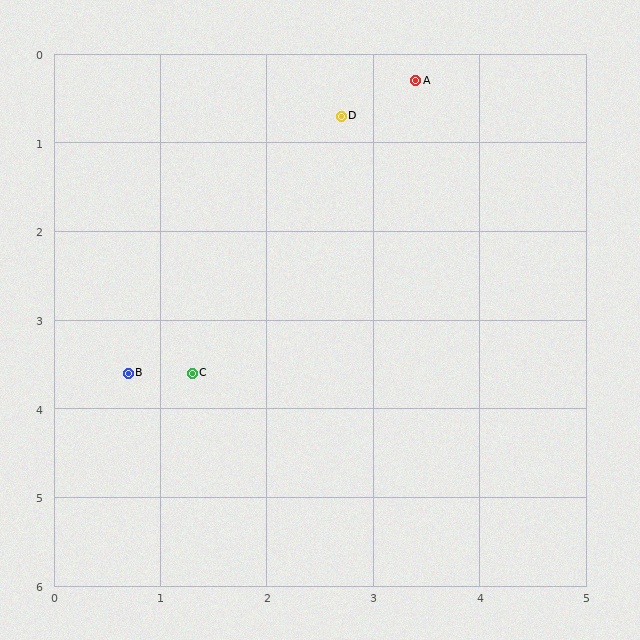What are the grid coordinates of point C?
Point C is at approximately (1.3, 3.6).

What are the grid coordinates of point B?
Point B is at approximately (0.7, 3.6).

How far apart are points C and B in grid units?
Points C and B are about 0.6 grid units apart.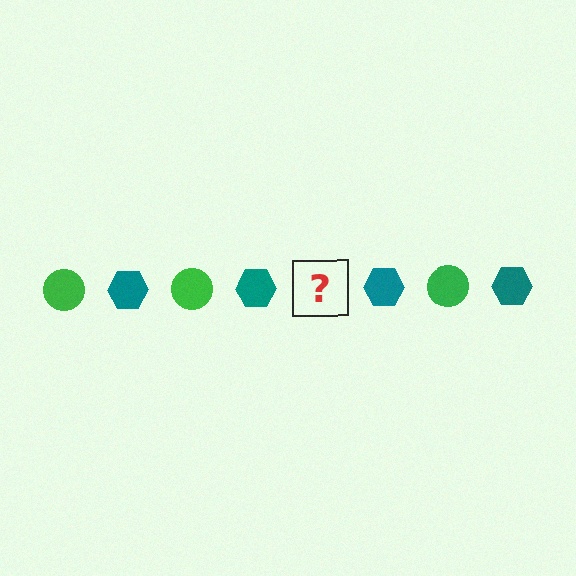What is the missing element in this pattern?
The missing element is a green circle.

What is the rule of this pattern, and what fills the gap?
The rule is that the pattern alternates between green circle and teal hexagon. The gap should be filled with a green circle.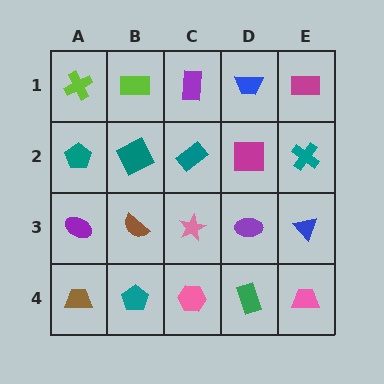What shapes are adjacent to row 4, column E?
A blue triangle (row 3, column E), a green rectangle (row 4, column D).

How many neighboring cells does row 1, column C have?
3.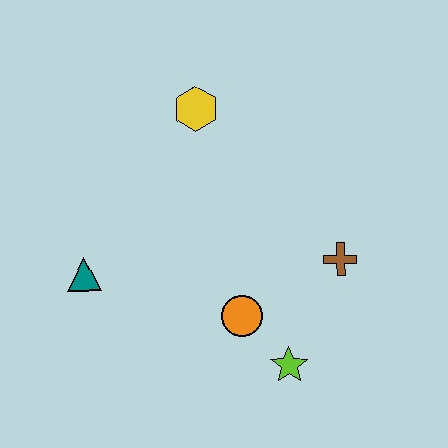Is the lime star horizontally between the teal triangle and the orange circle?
No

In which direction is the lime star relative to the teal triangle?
The lime star is to the right of the teal triangle.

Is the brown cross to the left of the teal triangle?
No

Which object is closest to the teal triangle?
The orange circle is closest to the teal triangle.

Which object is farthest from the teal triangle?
The brown cross is farthest from the teal triangle.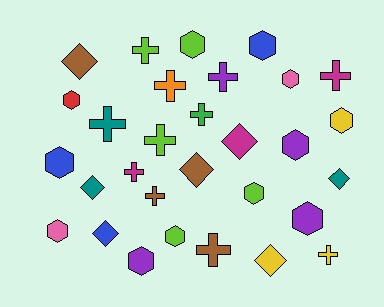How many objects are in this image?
There are 30 objects.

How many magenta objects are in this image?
There are 3 magenta objects.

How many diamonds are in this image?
There are 7 diamonds.